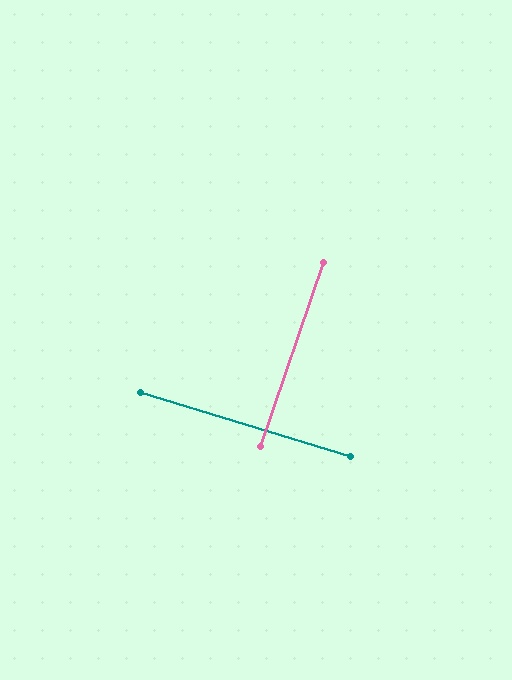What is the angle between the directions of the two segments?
Approximately 88 degrees.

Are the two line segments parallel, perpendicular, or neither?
Perpendicular — they meet at approximately 88°.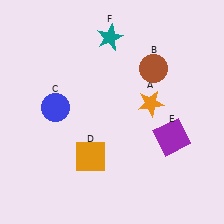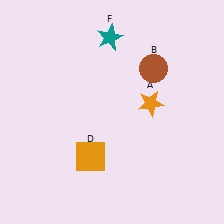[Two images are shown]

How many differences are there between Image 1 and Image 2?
There are 2 differences between the two images.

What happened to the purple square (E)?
The purple square (E) was removed in Image 2. It was in the bottom-right area of Image 1.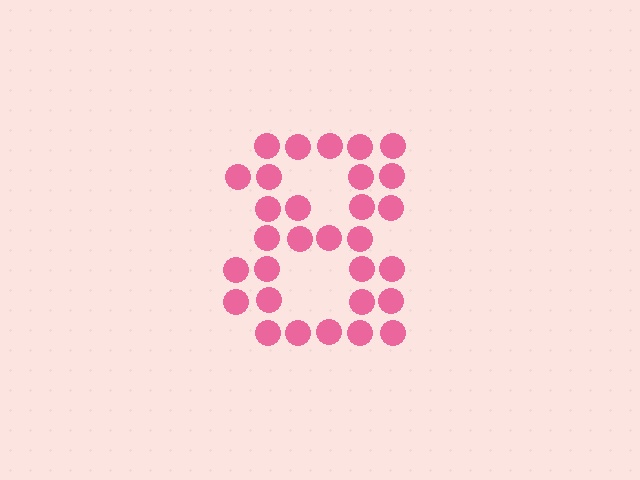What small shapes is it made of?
It is made of small circles.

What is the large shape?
The large shape is the digit 8.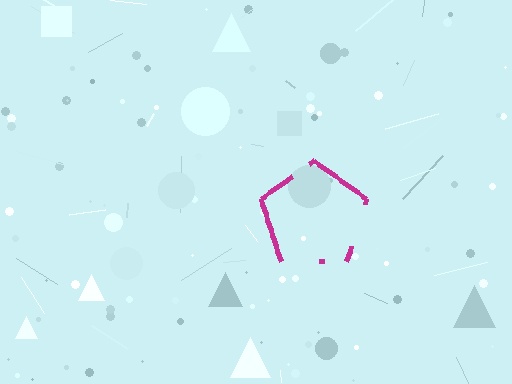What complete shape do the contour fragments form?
The contour fragments form a pentagon.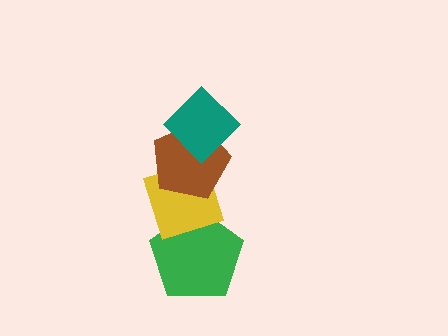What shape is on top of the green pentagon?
The yellow diamond is on top of the green pentagon.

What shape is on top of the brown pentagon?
The teal diamond is on top of the brown pentagon.